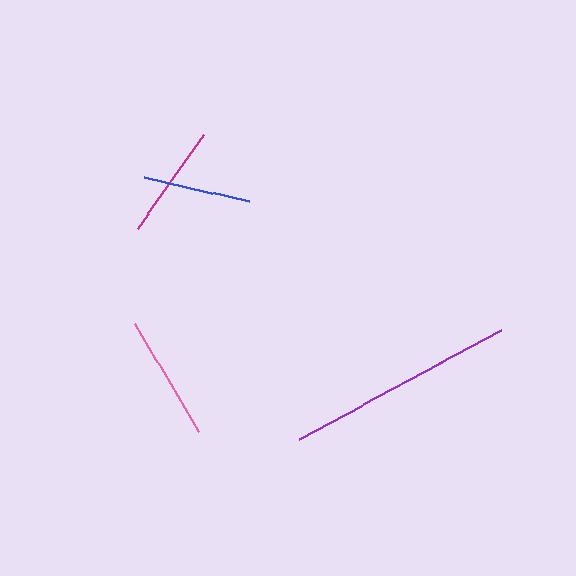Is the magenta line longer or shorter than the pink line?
The pink line is longer than the magenta line.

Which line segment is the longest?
The purple line is the longest at approximately 229 pixels.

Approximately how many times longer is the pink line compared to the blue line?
The pink line is approximately 1.2 times the length of the blue line.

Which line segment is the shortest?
The blue line is the shortest at approximately 109 pixels.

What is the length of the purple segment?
The purple segment is approximately 229 pixels long.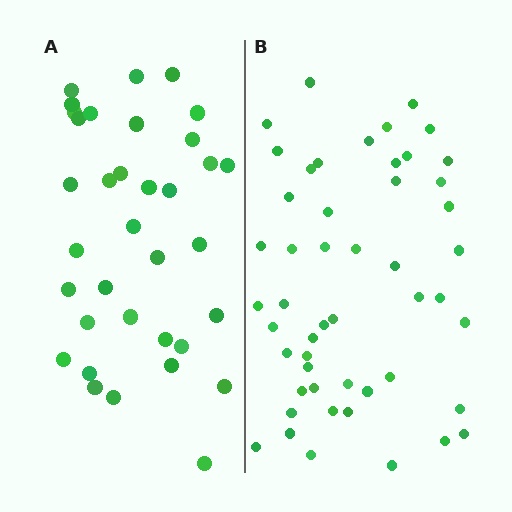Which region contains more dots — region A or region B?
Region B (the right region) has more dots.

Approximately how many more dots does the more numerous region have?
Region B has approximately 15 more dots than region A.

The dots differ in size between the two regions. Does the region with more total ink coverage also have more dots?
No. Region A has more total ink coverage because its dots are larger, but region B actually contains more individual dots. Total area can be misleading — the number of items is what matters here.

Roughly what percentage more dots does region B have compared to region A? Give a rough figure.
About 45% more.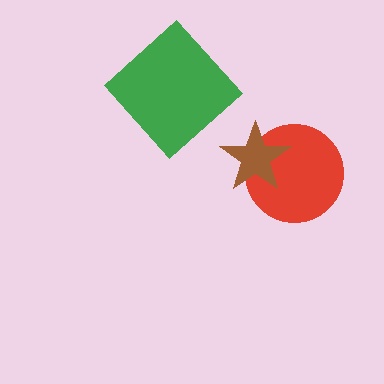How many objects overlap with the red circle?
1 object overlaps with the red circle.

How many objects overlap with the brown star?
1 object overlaps with the brown star.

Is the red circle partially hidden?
Yes, it is partially covered by another shape.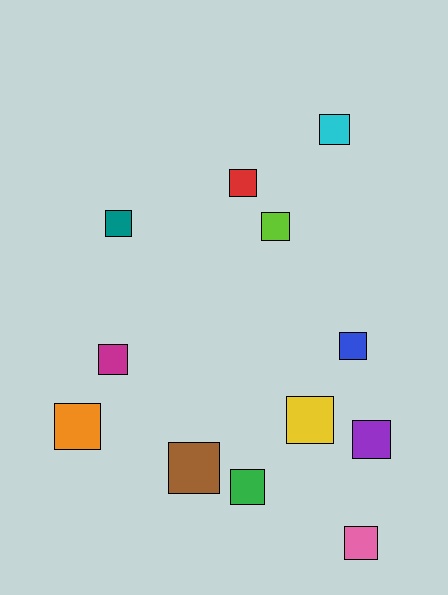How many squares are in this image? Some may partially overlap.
There are 12 squares.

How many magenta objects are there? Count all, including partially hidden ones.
There is 1 magenta object.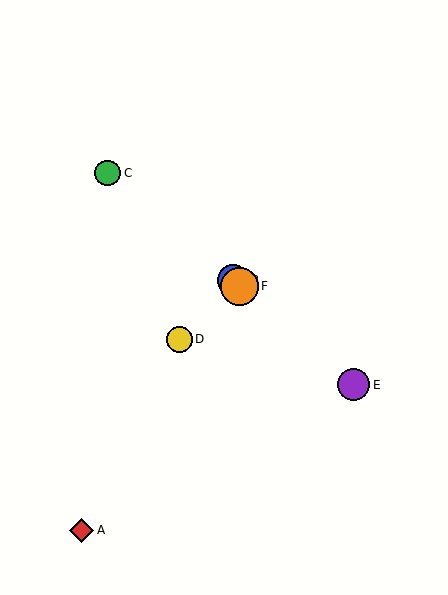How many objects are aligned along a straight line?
4 objects (B, C, E, F) are aligned along a straight line.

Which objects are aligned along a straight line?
Objects B, C, E, F are aligned along a straight line.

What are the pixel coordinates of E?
Object E is at (354, 385).